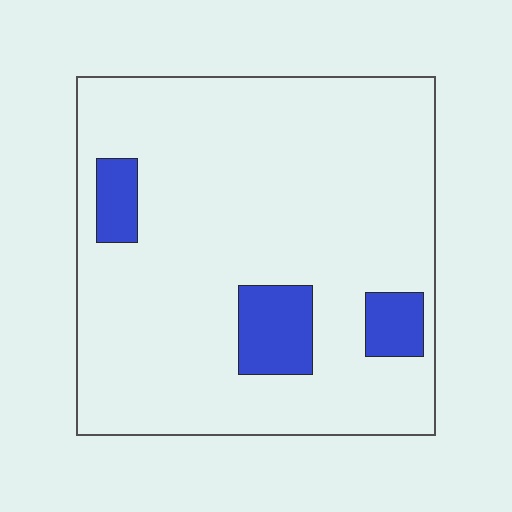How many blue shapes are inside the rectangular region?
3.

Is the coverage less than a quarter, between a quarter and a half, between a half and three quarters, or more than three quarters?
Less than a quarter.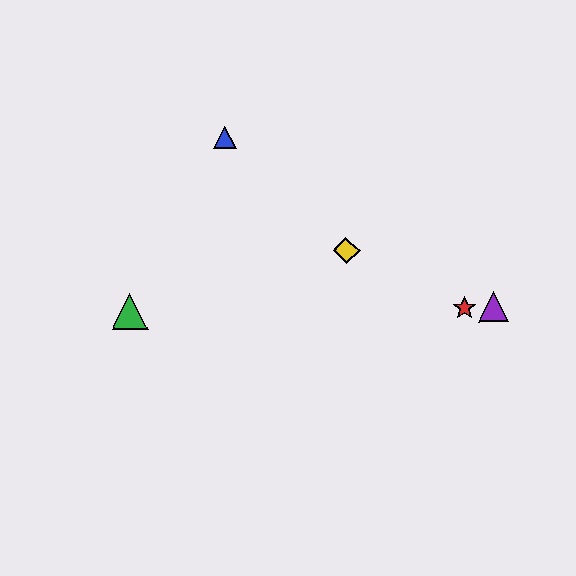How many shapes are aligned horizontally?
3 shapes (the red star, the green triangle, the purple triangle) are aligned horizontally.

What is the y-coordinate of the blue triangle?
The blue triangle is at y≈137.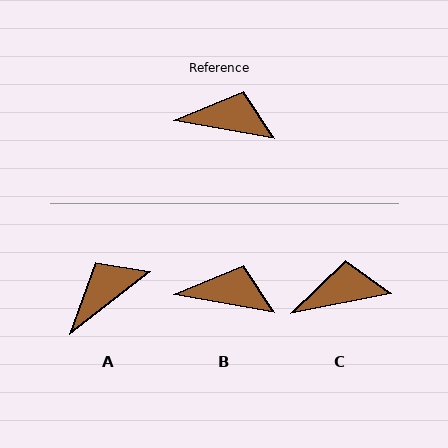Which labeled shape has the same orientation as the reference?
B.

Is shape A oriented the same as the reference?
No, it is off by about 48 degrees.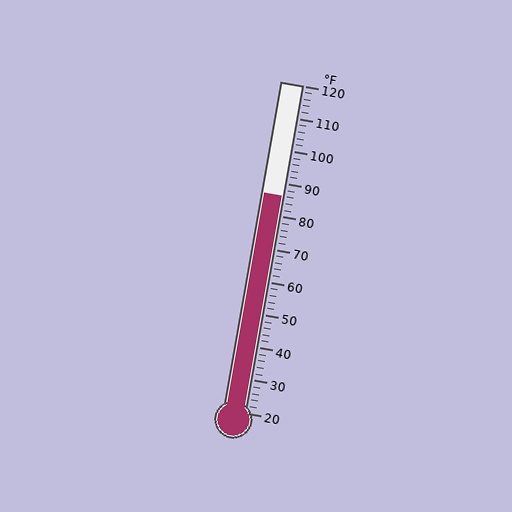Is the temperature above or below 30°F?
The temperature is above 30°F.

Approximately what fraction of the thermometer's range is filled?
The thermometer is filled to approximately 65% of its range.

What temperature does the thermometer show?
The thermometer shows approximately 86°F.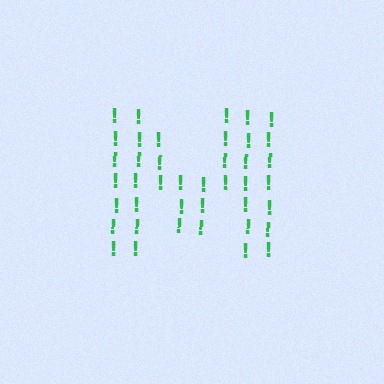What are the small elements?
The small elements are exclamation marks.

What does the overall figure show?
The overall figure shows the letter M.